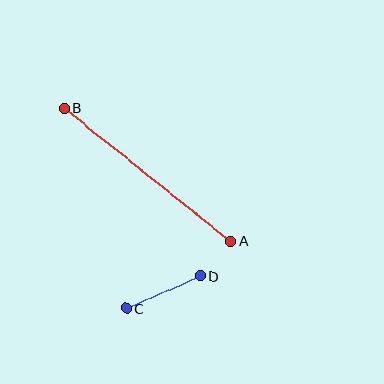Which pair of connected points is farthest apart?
Points A and B are farthest apart.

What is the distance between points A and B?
The distance is approximately 213 pixels.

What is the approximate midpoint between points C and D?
The midpoint is at approximately (163, 292) pixels.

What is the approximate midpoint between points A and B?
The midpoint is at approximately (147, 175) pixels.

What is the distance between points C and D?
The distance is approximately 81 pixels.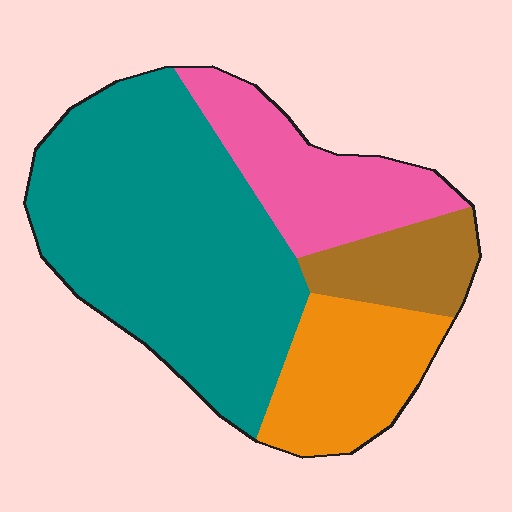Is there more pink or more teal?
Teal.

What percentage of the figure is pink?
Pink covers around 20% of the figure.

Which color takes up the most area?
Teal, at roughly 50%.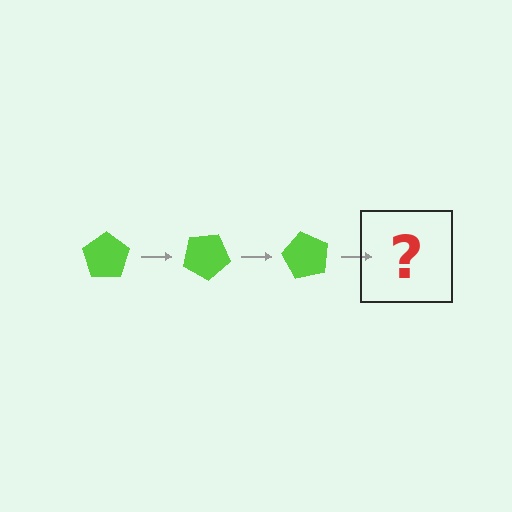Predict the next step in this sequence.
The next step is a lime pentagon rotated 90 degrees.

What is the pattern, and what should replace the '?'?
The pattern is that the pentagon rotates 30 degrees each step. The '?' should be a lime pentagon rotated 90 degrees.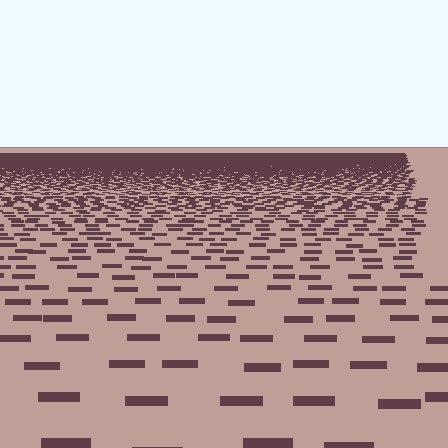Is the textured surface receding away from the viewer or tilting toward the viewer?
The surface is receding away from the viewer. Texture elements get smaller and denser toward the top.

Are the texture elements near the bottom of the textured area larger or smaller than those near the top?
Larger. Near the bottom, elements are closer to the viewer and appear at a bigger on-screen size.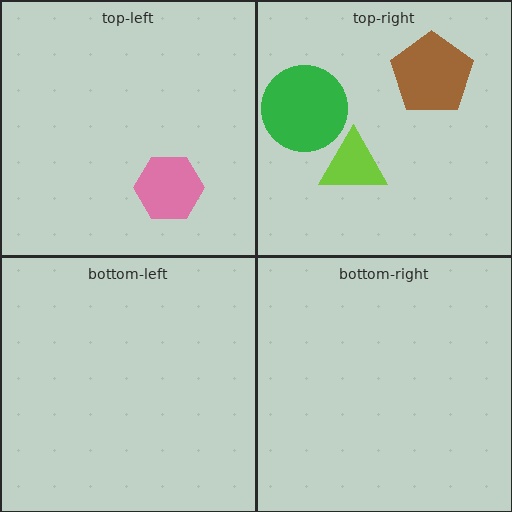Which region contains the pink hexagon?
The top-left region.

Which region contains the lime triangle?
The top-right region.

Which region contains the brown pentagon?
The top-right region.